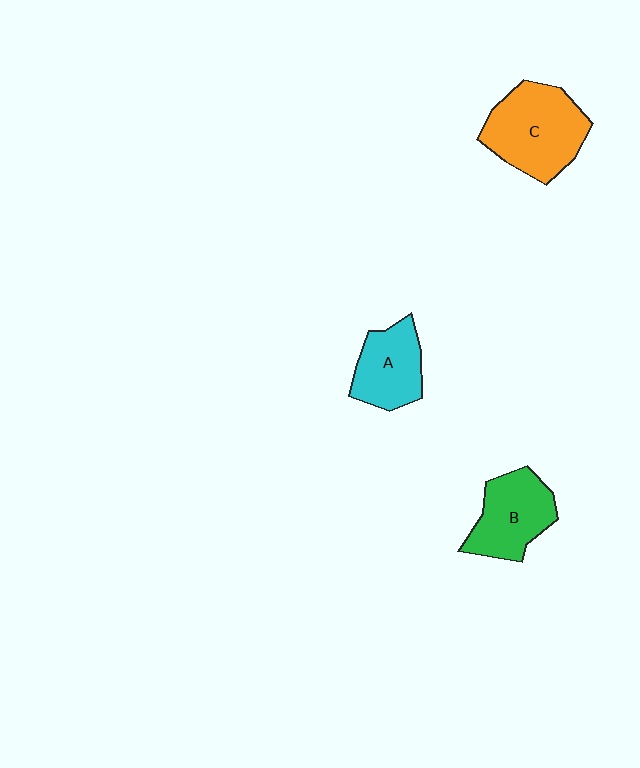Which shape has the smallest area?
Shape A (cyan).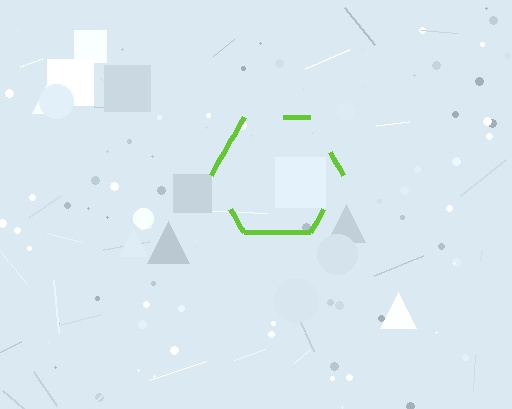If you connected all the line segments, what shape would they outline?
They would outline a hexagon.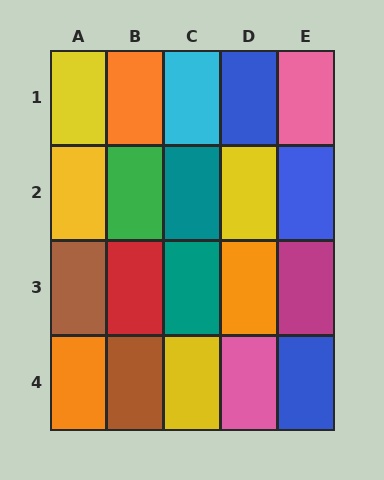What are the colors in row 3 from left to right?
Brown, red, teal, orange, magenta.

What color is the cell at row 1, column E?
Pink.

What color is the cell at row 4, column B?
Brown.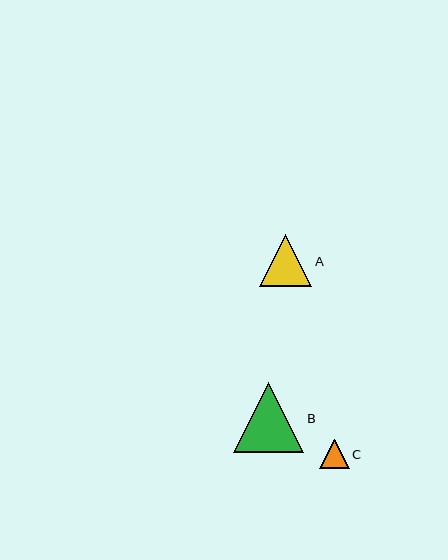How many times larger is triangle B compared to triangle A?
Triangle B is approximately 1.3 times the size of triangle A.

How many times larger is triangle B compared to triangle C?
Triangle B is approximately 2.4 times the size of triangle C.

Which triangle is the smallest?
Triangle C is the smallest with a size of approximately 29 pixels.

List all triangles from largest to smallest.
From largest to smallest: B, A, C.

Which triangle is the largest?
Triangle B is the largest with a size of approximately 71 pixels.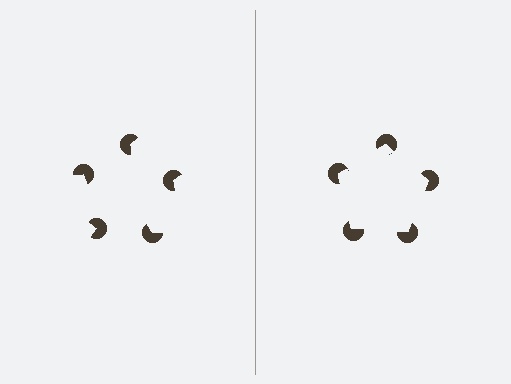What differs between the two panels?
The pac-man discs are positioned identically on both sides; only the wedge orientations differ. On the right they align to a pentagon; on the left they are misaligned.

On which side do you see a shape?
An illusory pentagon appears on the right side. On the left side the wedge cuts are rotated, so no coherent shape forms.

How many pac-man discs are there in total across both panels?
10 — 5 on each side.